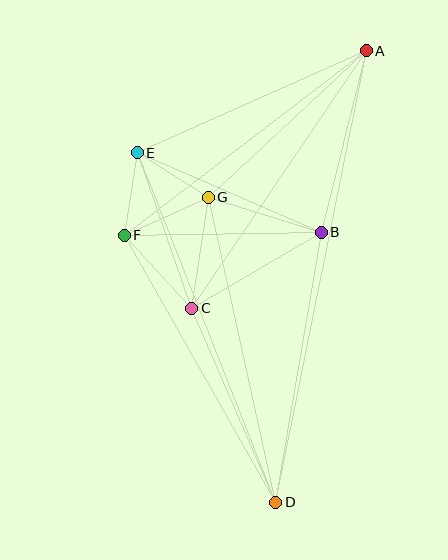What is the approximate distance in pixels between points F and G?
The distance between F and G is approximately 92 pixels.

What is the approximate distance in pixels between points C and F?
The distance between C and F is approximately 100 pixels.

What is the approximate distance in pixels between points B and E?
The distance between B and E is approximately 200 pixels.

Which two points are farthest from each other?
Points A and D are farthest from each other.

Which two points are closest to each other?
Points E and F are closest to each other.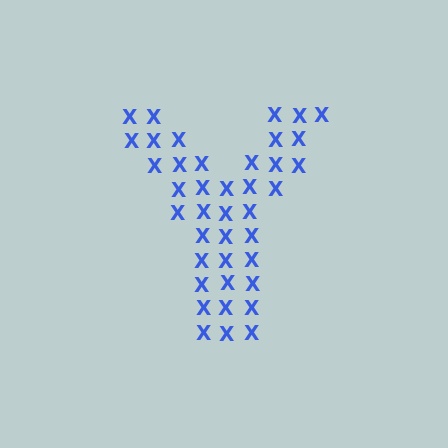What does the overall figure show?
The overall figure shows the letter Y.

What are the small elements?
The small elements are letter X's.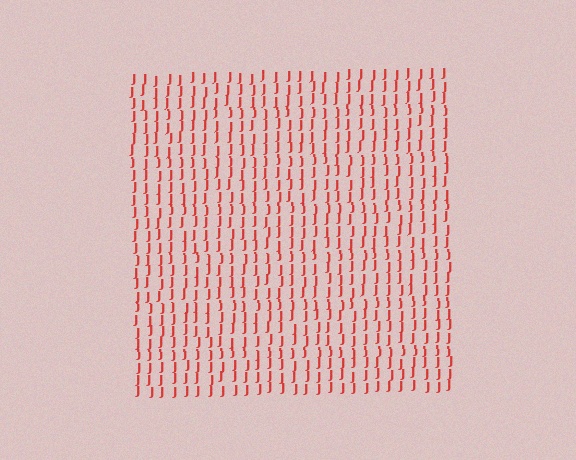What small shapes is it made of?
It is made of small letter J's.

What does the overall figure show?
The overall figure shows a square.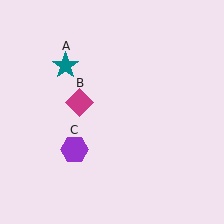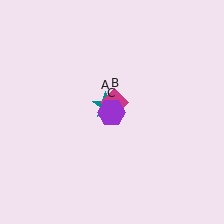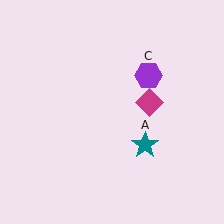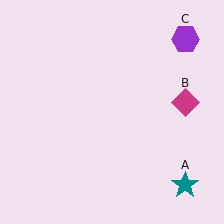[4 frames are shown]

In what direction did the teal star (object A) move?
The teal star (object A) moved down and to the right.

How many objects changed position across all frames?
3 objects changed position: teal star (object A), magenta diamond (object B), purple hexagon (object C).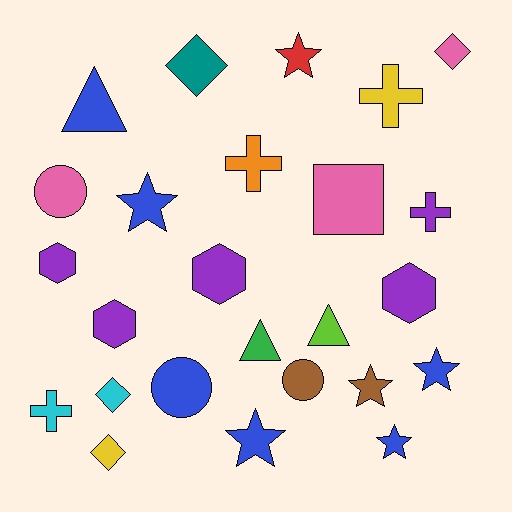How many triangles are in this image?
There are 3 triangles.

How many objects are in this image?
There are 25 objects.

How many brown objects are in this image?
There are 2 brown objects.